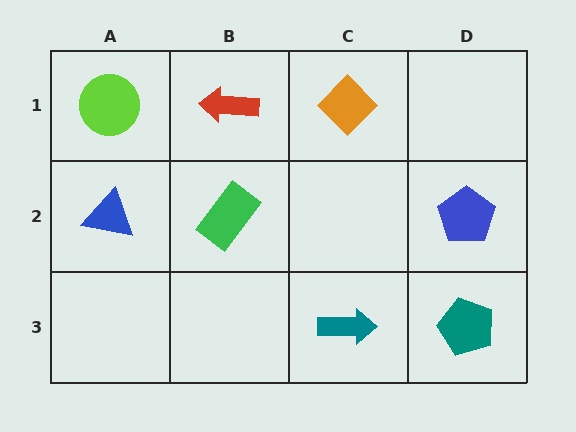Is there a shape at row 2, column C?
No, that cell is empty.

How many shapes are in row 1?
3 shapes.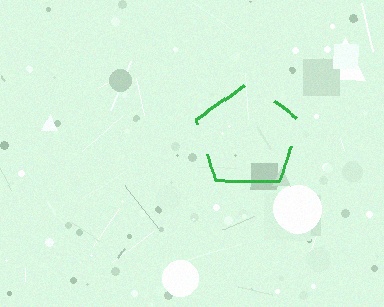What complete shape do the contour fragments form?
The contour fragments form a pentagon.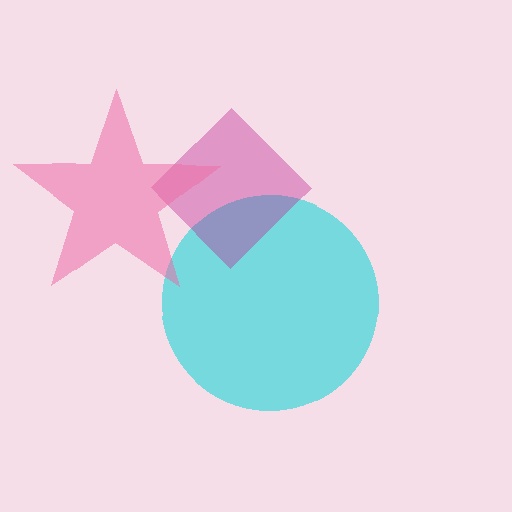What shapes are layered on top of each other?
The layered shapes are: a cyan circle, a magenta diamond, a pink star.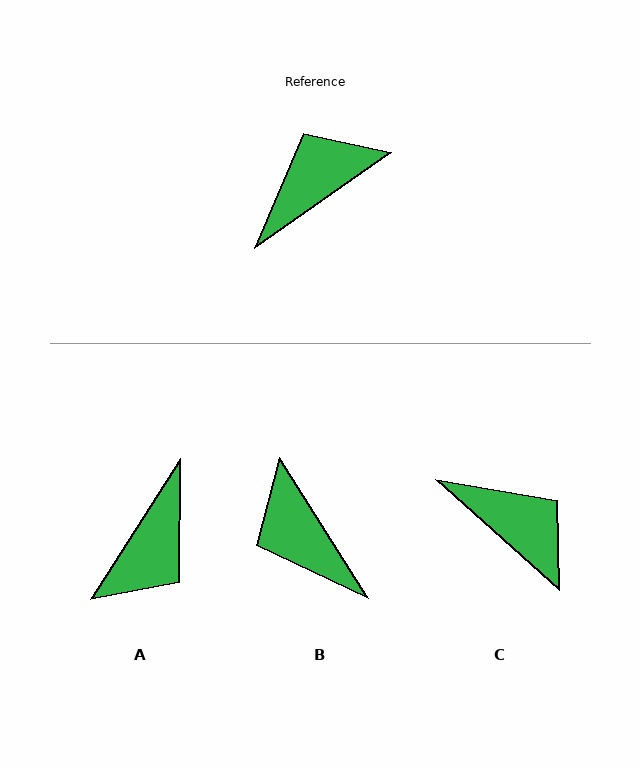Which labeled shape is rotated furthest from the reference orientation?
A, about 157 degrees away.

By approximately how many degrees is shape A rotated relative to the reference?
Approximately 157 degrees clockwise.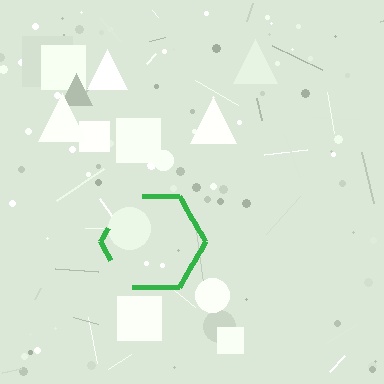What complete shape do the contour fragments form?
The contour fragments form a hexagon.